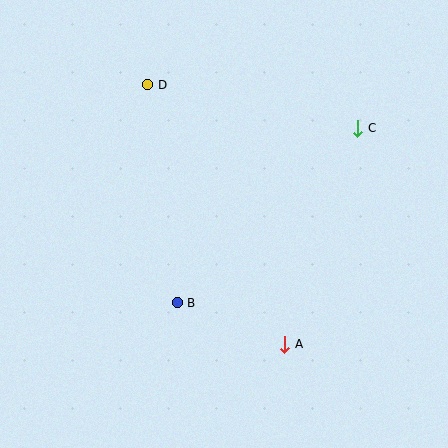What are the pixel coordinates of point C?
Point C is at (358, 128).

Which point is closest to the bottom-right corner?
Point A is closest to the bottom-right corner.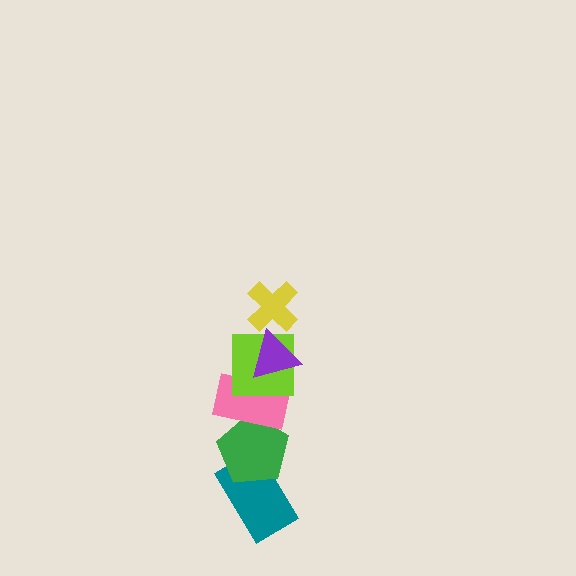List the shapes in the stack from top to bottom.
From top to bottom: the yellow cross, the purple triangle, the lime square, the pink rectangle, the green pentagon, the teal rectangle.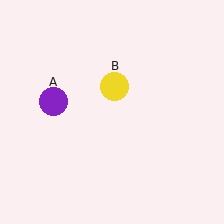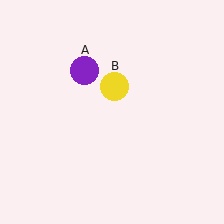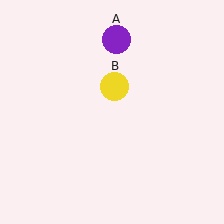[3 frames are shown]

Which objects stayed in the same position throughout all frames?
Yellow circle (object B) remained stationary.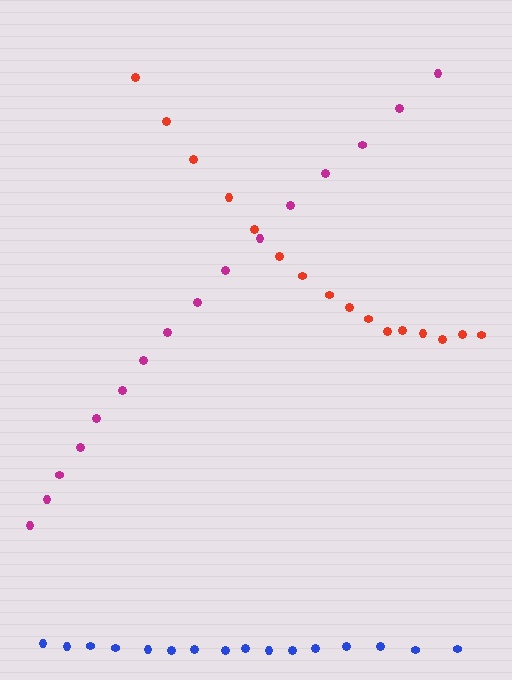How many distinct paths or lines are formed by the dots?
There are 3 distinct paths.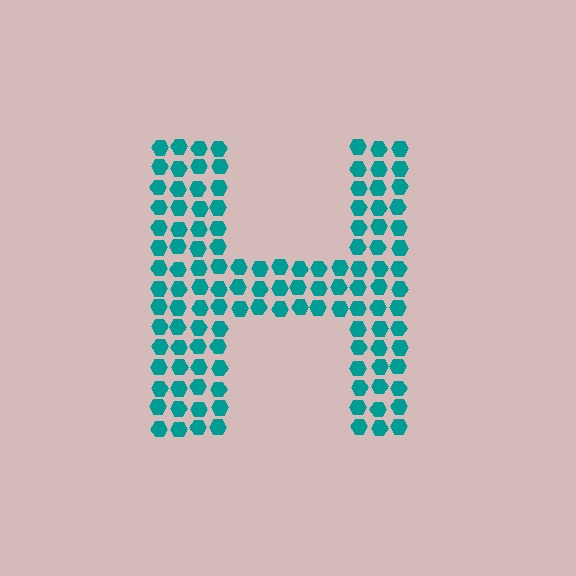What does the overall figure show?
The overall figure shows the letter H.